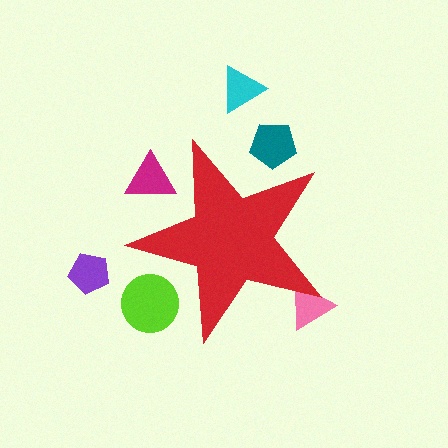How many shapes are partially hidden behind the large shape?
4 shapes are partially hidden.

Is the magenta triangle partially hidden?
Yes, the magenta triangle is partially hidden behind the red star.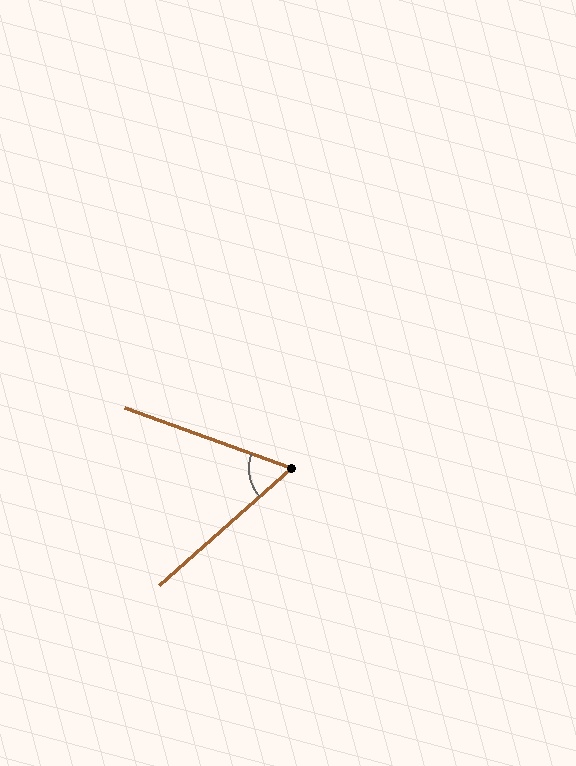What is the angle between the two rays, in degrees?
Approximately 62 degrees.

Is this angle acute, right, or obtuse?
It is acute.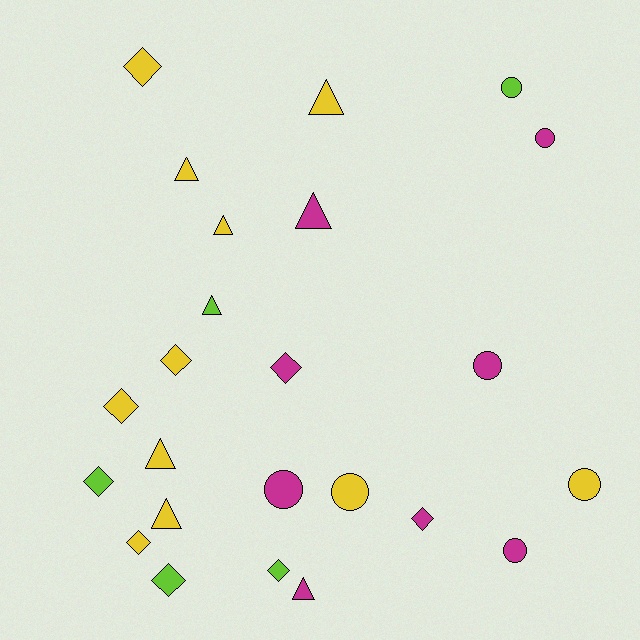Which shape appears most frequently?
Diamond, with 9 objects.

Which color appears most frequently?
Yellow, with 11 objects.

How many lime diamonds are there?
There are 3 lime diamonds.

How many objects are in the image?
There are 24 objects.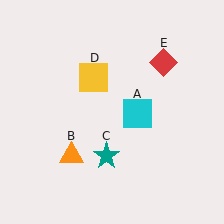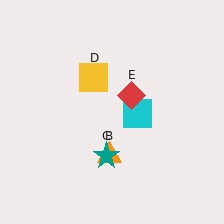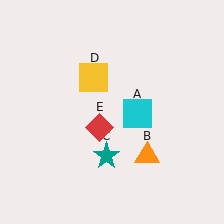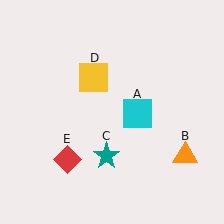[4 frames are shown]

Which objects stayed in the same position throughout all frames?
Cyan square (object A) and teal star (object C) and yellow square (object D) remained stationary.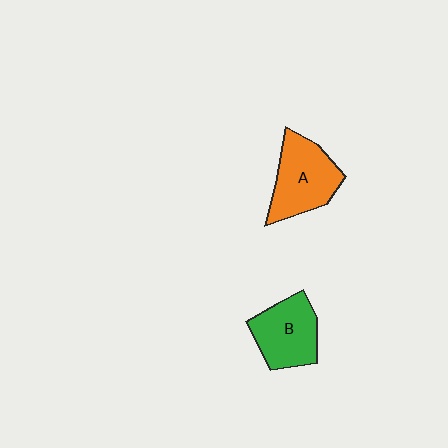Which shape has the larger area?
Shape A (orange).